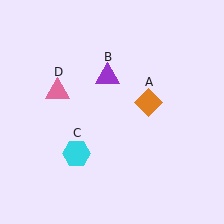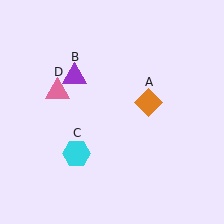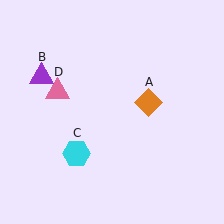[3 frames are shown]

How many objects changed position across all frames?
1 object changed position: purple triangle (object B).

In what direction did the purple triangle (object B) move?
The purple triangle (object B) moved left.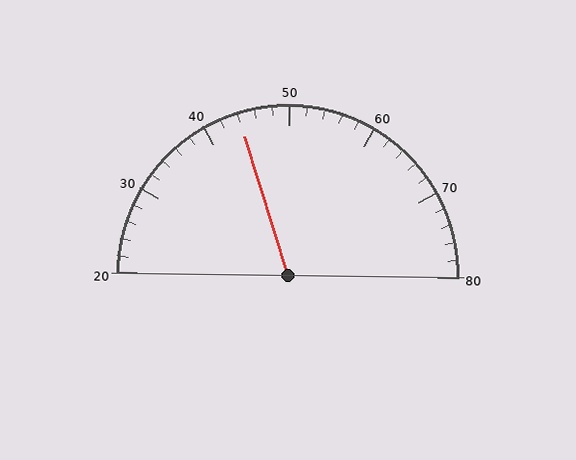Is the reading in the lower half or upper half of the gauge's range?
The reading is in the lower half of the range (20 to 80).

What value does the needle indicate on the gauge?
The needle indicates approximately 44.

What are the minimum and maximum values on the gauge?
The gauge ranges from 20 to 80.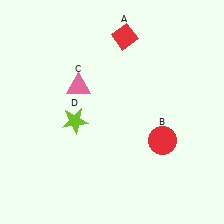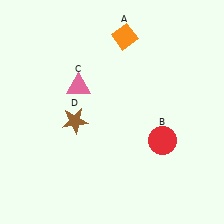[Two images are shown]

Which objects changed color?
A changed from red to orange. D changed from lime to brown.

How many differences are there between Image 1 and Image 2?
There are 2 differences between the two images.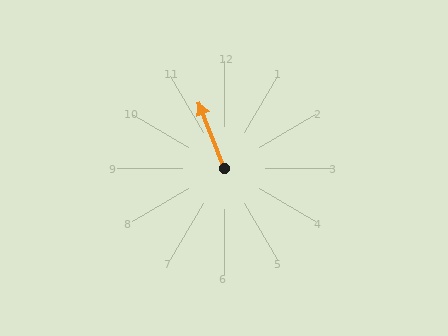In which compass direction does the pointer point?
North.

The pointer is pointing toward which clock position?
Roughly 11 o'clock.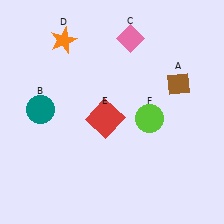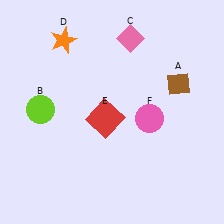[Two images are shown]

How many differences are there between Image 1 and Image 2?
There are 2 differences between the two images.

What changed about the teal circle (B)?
In Image 1, B is teal. In Image 2, it changed to lime.